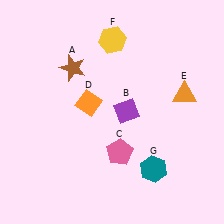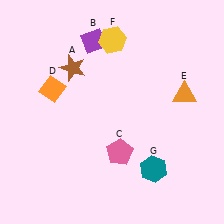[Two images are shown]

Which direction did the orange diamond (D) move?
The orange diamond (D) moved left.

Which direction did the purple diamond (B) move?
The purple diamond (B) moved up.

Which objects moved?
The objects that moved are: the purple diamond (B), the orange diamond (D).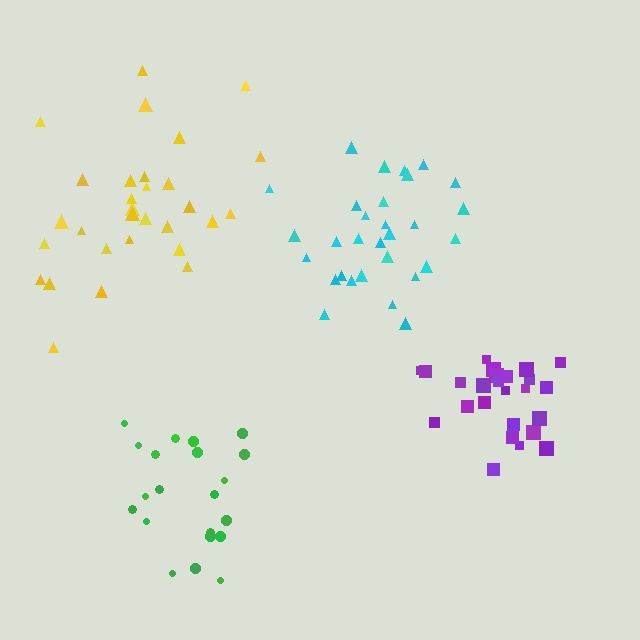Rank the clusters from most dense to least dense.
purple, cyan, green, yellow.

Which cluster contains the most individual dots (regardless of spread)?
Yellow (30).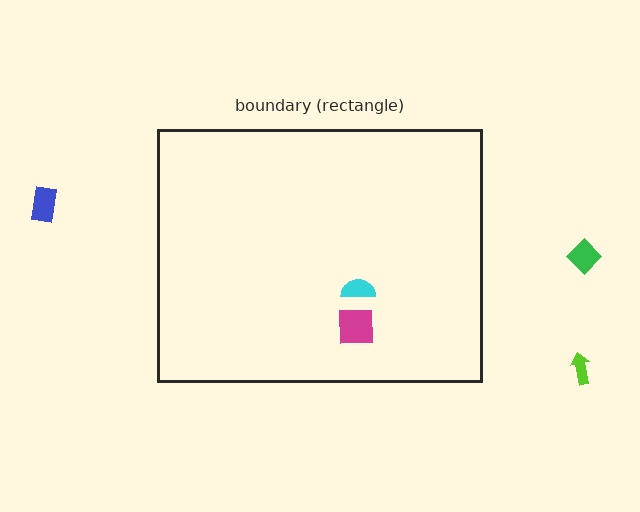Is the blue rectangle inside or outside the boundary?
Outside.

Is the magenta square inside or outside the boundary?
Inside.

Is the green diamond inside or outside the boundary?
Outside.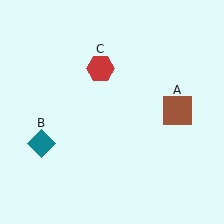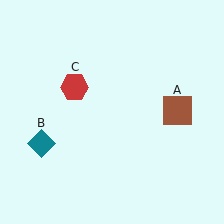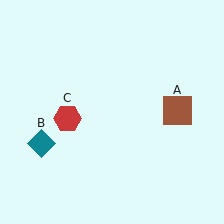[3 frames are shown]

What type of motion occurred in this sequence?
The red hexagon (object C) rotated counterclockwise around the center of the scene.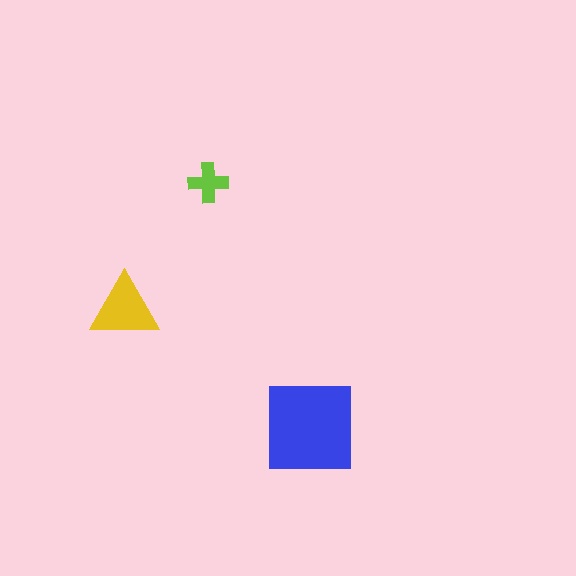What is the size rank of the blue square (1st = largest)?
1st.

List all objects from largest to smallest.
The blue square, the yellow triangle, the lime cross.